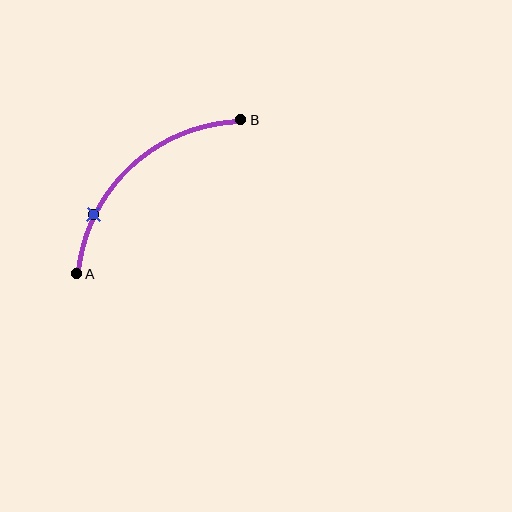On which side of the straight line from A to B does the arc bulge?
The arc bulges above and to the left of the straight line connecting A and B.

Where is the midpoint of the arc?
The arc midpoint is the point on the curve farthest from the straight line joining A and B. It sits above and to the left of that line.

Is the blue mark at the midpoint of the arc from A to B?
No. The blue mark lies on the arc but is closer to endpoint A. The arc midpoint would be at the point on the curve equidistant along the arc from both A and B.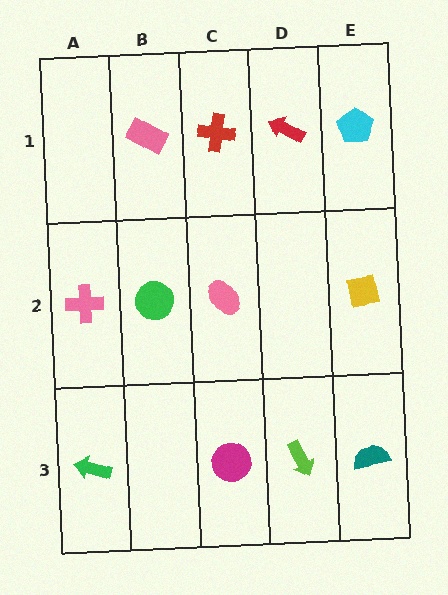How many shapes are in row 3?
4 shapes.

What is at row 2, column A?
A pink cross.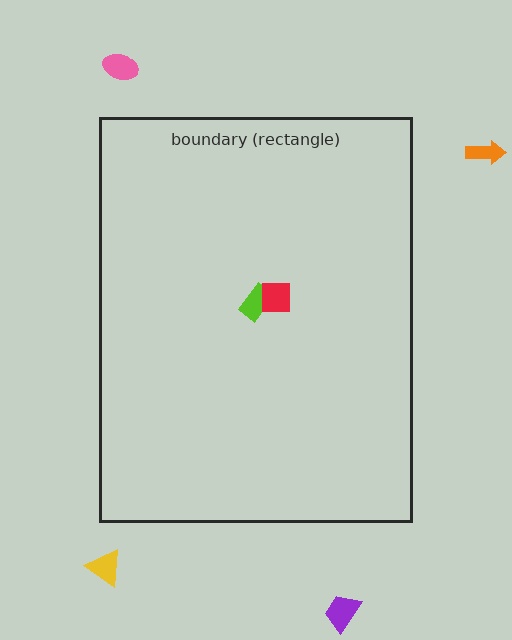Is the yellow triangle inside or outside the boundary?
Outside.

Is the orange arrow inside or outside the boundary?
Outside.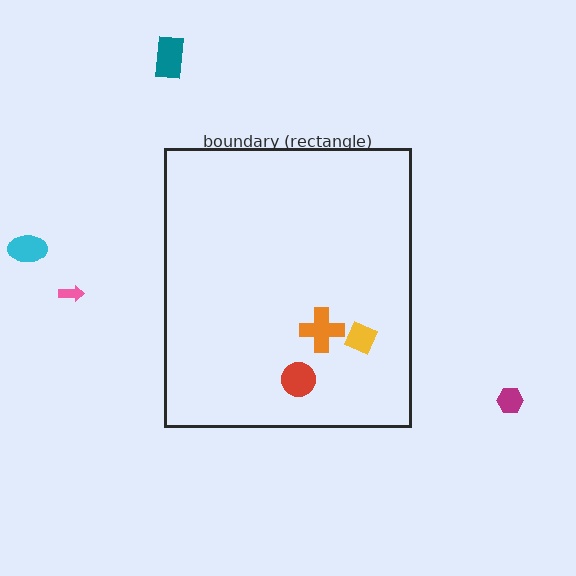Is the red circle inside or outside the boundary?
Inside.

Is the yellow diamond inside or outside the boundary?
Inside.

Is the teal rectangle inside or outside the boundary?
Outside.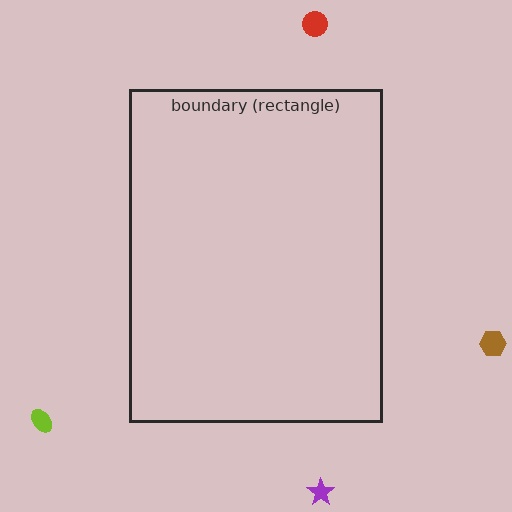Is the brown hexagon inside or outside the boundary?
Outside.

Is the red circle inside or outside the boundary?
Outside.